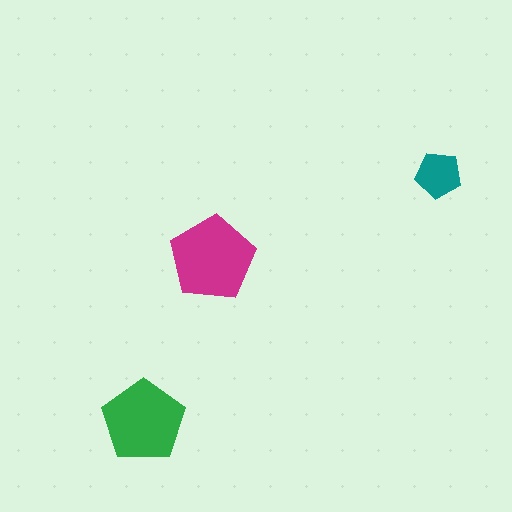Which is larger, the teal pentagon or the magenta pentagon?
The magenta one.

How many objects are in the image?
There are 3 objects in the image.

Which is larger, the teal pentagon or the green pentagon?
The green one.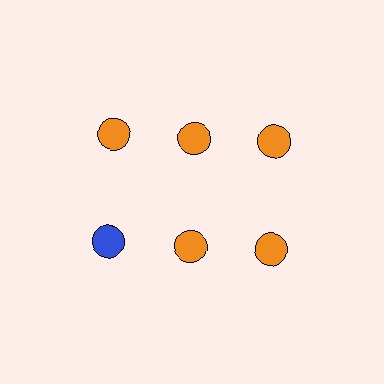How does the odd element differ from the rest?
It has a different color: blue instead of orange.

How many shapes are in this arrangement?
There are 6 shapes arranged in a grid pattern.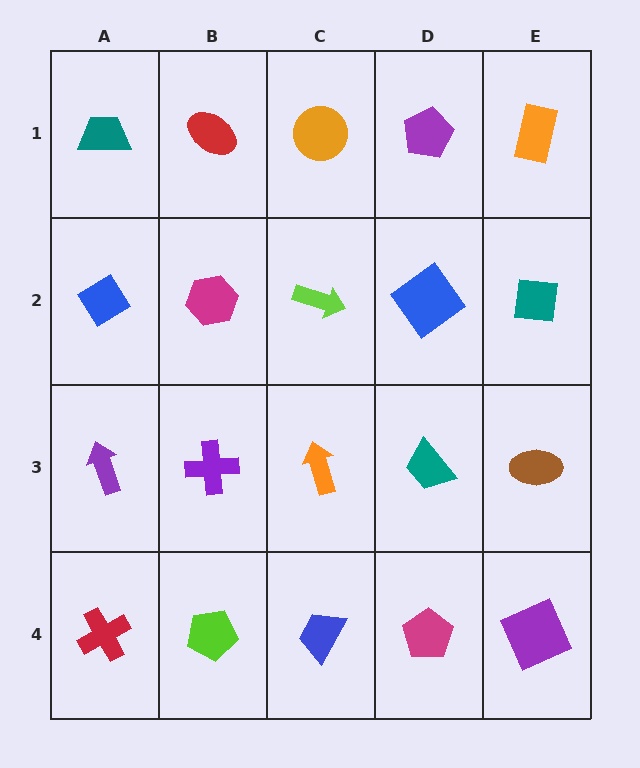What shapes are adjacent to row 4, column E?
A brown ellipse (row 3, column E), a magenta pentagon (row 4, column D).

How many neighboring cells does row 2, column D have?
4.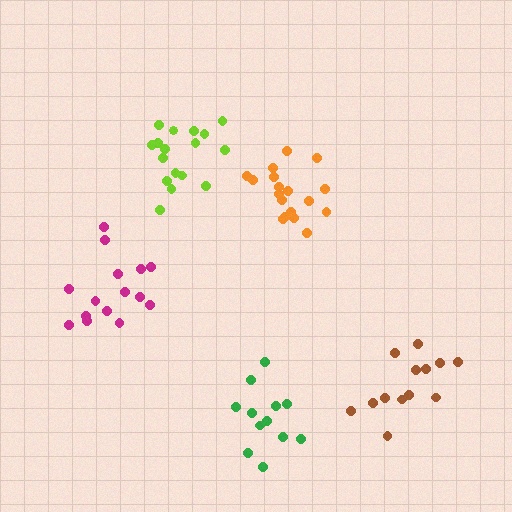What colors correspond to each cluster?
The clusters are colored: magenta, green, lime, orange, brown.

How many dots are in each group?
Group 1: 15 dots, Group 2: 12 dots, Group 3: 17 dots, Group 4: 18 dots, Group 5: 13 dots (75 total).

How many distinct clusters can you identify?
There are 5 distinct clusters.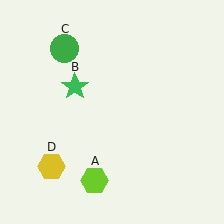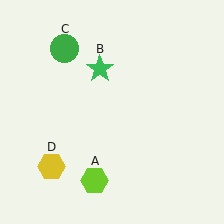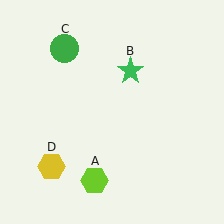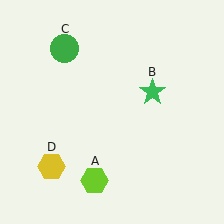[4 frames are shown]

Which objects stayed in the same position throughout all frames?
Lime hexagon (object A) and green circle (object C) and yellow hexagon (object D) remained stationary.